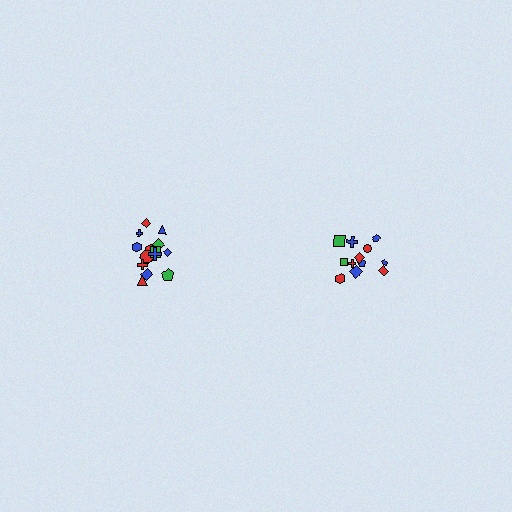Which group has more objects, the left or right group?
The left group.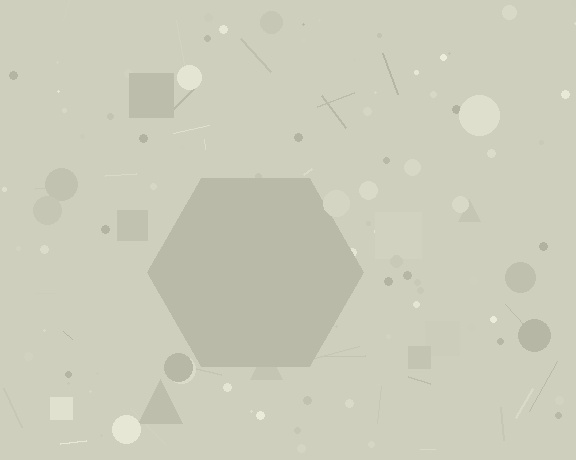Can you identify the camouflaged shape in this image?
The camouflaged shape is a hexagon.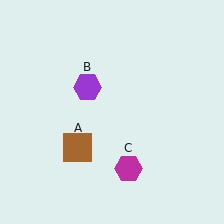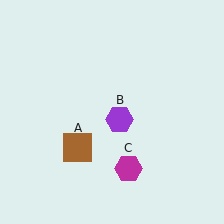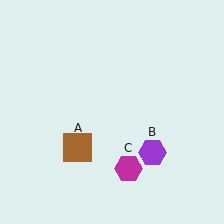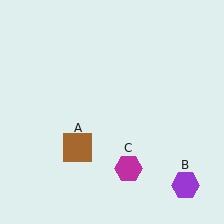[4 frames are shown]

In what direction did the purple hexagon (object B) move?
The purple hexagon (object B) moved down and to the right.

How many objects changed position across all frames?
1 object changed position: purple hexagon (object B).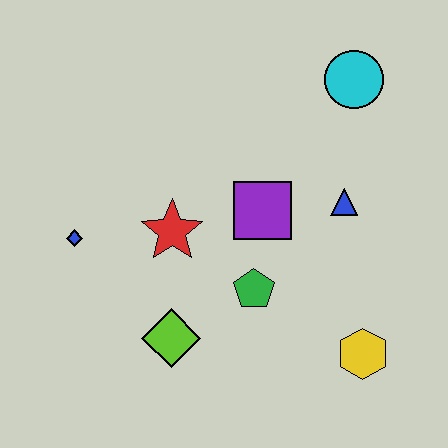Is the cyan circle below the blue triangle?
No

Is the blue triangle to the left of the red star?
No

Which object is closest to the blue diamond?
The red star is closest to the blue diamond.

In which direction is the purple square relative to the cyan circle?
The purple square is below the cyan circle.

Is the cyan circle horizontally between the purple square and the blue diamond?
No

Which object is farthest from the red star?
The cyan circle is farthest from the red star.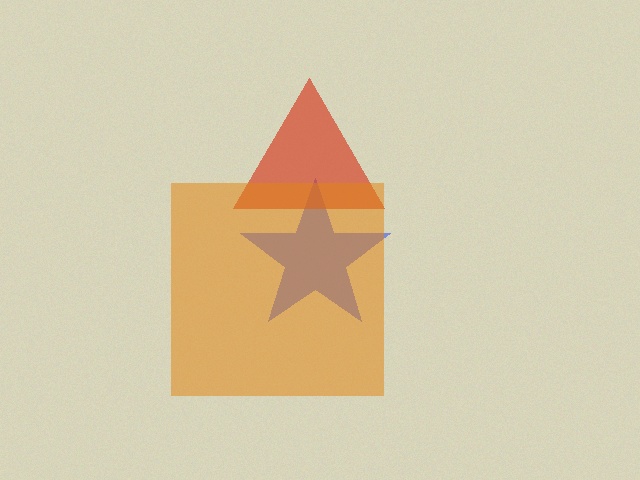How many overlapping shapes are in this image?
There are 3 overlapping shapes in the image.